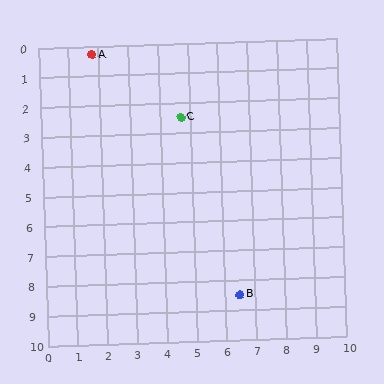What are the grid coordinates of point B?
Point B is at approximately (6.5, 8.5).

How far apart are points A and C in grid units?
Points A and C are about 3.6 grid units apart.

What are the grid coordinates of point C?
Point C is at approximately (4.7, 2.5).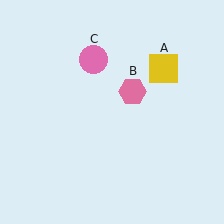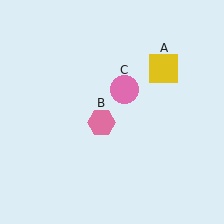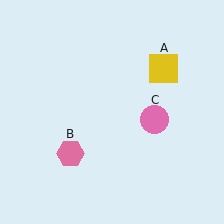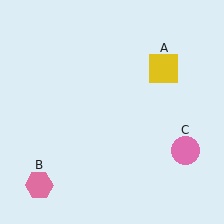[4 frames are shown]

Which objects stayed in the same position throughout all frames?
Yellow square (object A) remained stationary.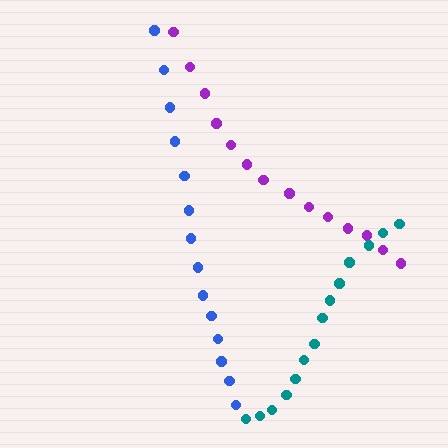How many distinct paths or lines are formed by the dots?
There are 3 distinct paths.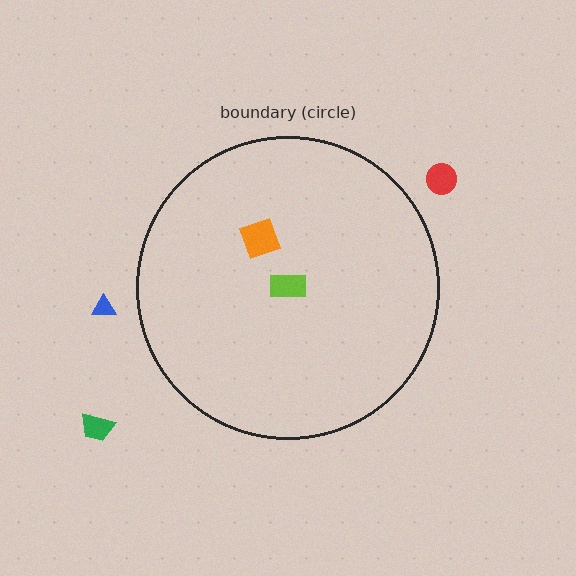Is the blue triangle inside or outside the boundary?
Outside.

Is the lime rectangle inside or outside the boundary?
Inside.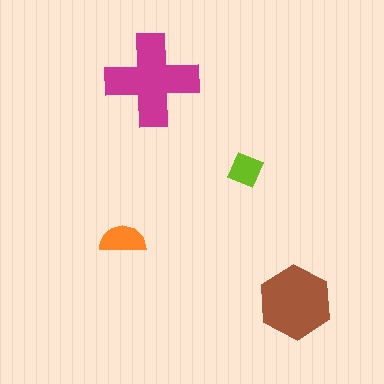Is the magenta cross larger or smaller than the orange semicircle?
Larger.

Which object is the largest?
The magenta cross.